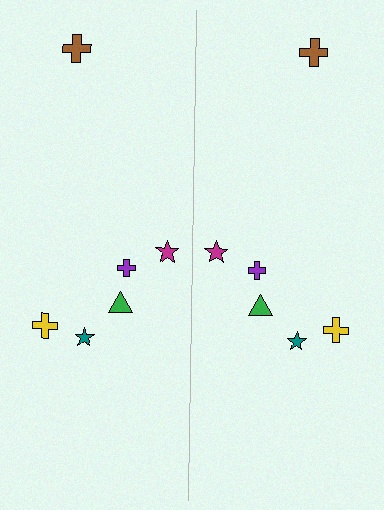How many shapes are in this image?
There are 12 shapes in this image.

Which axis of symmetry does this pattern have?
The pattern has a vertical axis of symmetry running through the center of the image.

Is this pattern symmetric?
Yes, this pattern has bilateral (reflection) symmetry.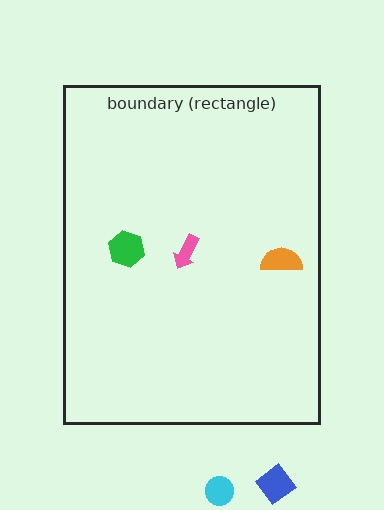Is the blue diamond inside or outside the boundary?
Outside.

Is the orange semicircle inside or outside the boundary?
Inside.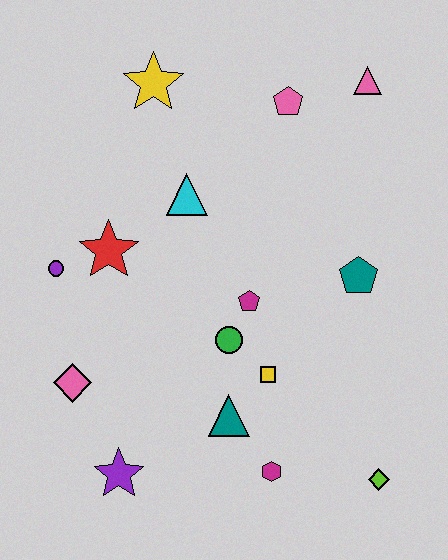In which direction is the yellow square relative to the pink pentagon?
The yellow square is below the pink pentagon.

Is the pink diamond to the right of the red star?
No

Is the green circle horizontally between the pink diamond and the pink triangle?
Yes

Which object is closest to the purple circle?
The red star is closest to the purple circle.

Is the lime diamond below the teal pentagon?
Yes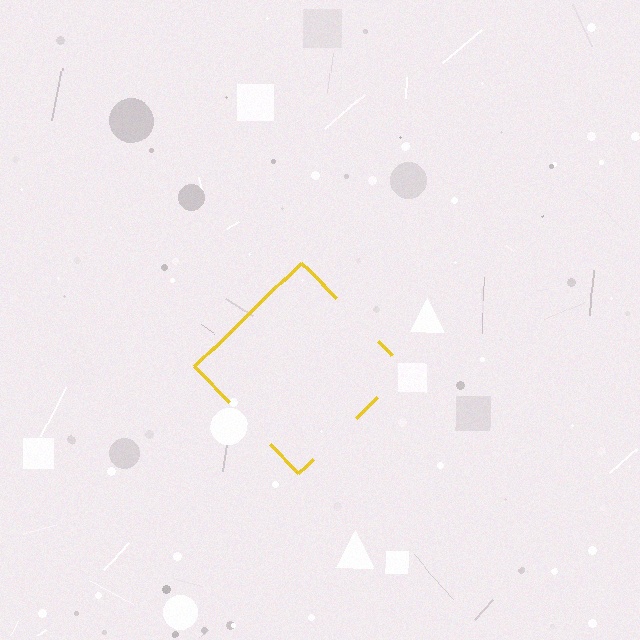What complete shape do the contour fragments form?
The contour fragments form a diamond.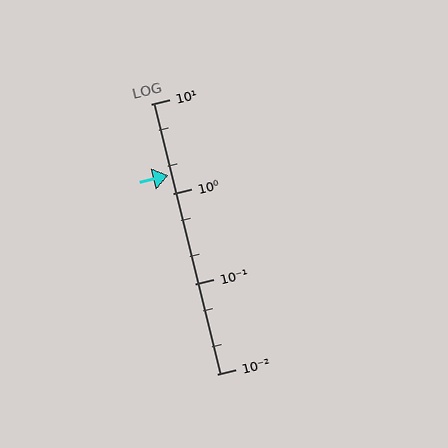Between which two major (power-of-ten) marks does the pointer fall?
The pointer is between 1 and 10.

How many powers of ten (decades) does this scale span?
The scale spans 3 decades, from 0.01 to 10.